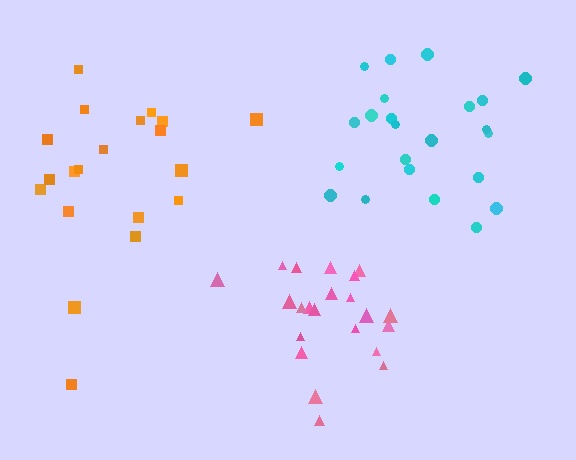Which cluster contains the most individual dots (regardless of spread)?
Cyan (23).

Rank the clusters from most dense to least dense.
pink, cyan, orange.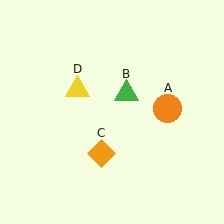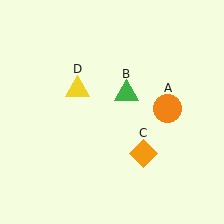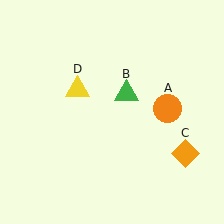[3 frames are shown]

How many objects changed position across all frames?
1 object changed position: orange diamond (object C).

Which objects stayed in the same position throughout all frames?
Orange circle (object A) and green triangle (object B) and yellow triangle (object D) remained stationary.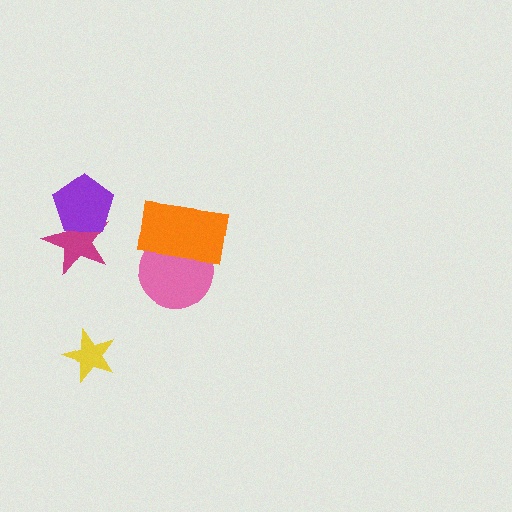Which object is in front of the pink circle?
The orange rectangle is in front of the pink circle.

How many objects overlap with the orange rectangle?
1 object overlaps with the orange rectangle.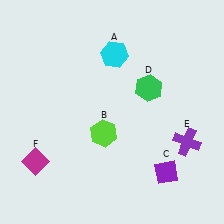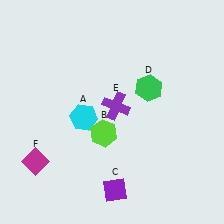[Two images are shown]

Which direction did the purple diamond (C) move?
The purple diamond (C) moved left.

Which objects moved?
The objects that moved are: the cyan hexagon (A), the purple diamond (C), the purple cross (E).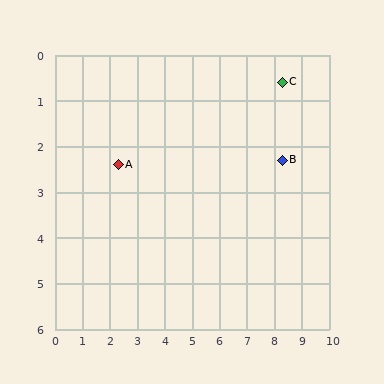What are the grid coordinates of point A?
Point A is at approximately (2.3, 2.4).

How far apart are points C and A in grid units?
Points C and A are about 6.3 grid units apart.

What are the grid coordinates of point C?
Point C is at approximately (8.3, 0.6).